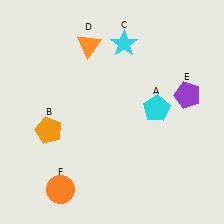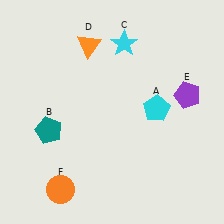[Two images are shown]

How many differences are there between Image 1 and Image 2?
There is 1 difference between the two images.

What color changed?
The pentagon (B) changed from orange in Image 1 to teal in Image 2.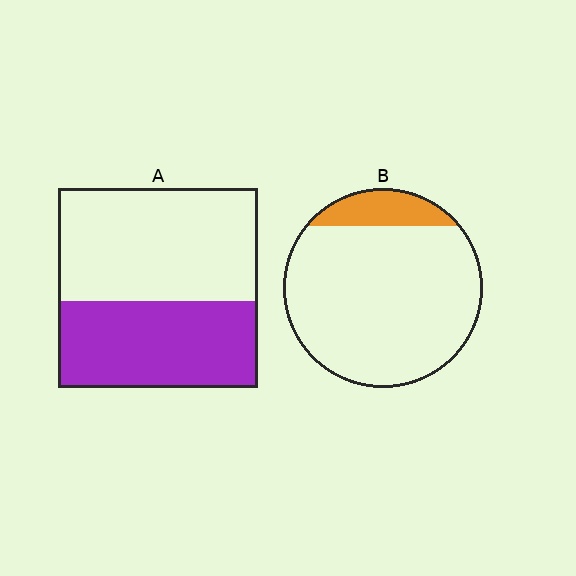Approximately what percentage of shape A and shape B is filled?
A is approximately 45% and B is approximately 15%.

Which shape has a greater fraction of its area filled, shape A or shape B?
Shape A.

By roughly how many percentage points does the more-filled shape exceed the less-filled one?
By roughly 30 percentage points (A over B).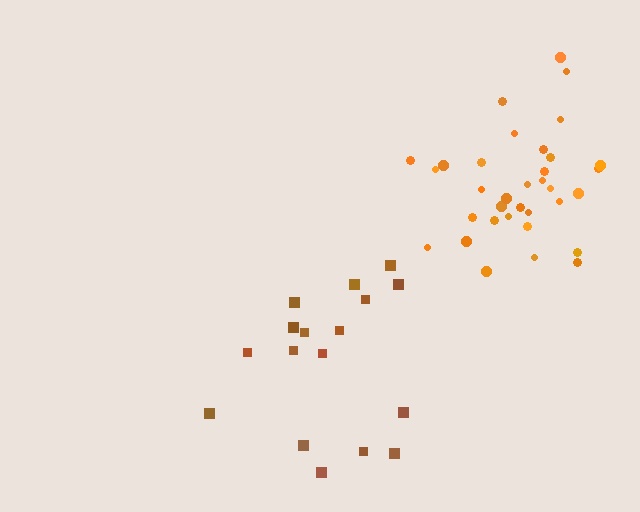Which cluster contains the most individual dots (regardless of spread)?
Orange (35).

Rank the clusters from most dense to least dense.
orange, brown.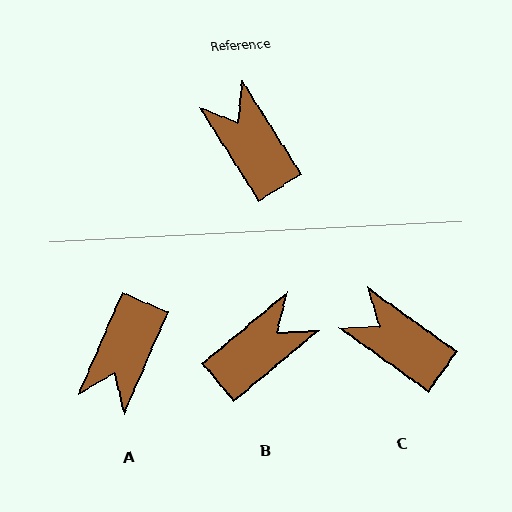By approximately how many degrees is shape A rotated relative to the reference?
Approximately 124 degrees counter-clockwise.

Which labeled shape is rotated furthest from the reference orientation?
A, about 124 degrees away.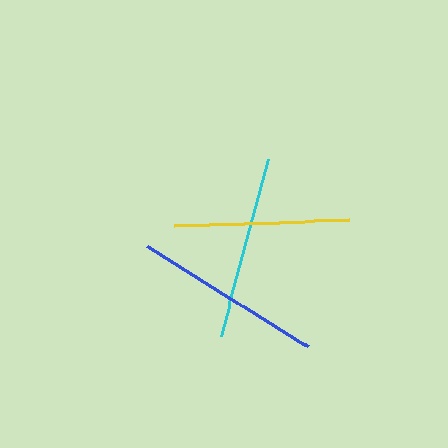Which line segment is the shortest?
The yellow line is the shortest at approximately 175 pixels.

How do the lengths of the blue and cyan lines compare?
The blue and cyan lines are approximately the same length.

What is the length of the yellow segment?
The yellow segment is approximately 175 pixels long.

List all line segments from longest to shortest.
From longest to shortest: blue, cyan, yellow.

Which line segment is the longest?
The blue line is the longest at approximately 189 pixels.